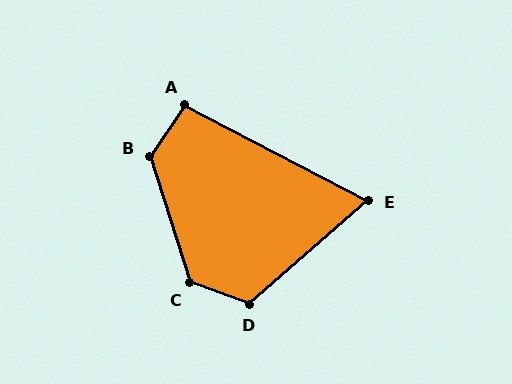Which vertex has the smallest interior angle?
E, at approximately 69 degrees.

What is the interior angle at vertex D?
Approximately 119 degrees (obtuse).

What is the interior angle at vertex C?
Approximately 127 degrees (obtuse).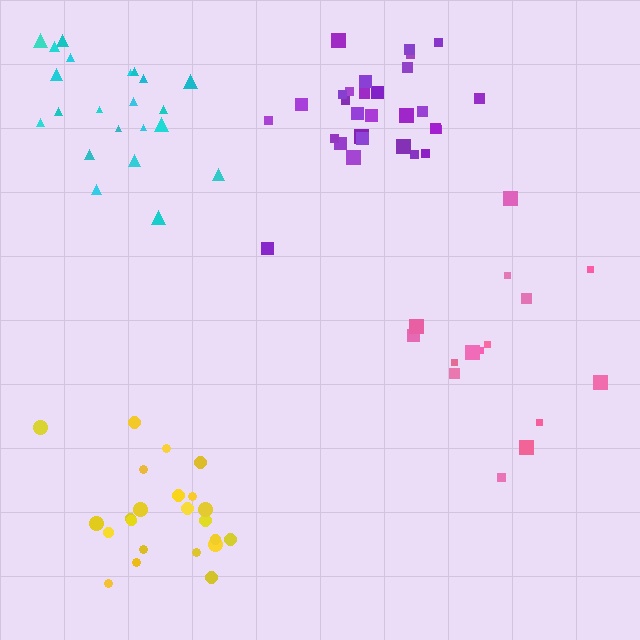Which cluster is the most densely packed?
Purple.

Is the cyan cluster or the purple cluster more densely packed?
Purple.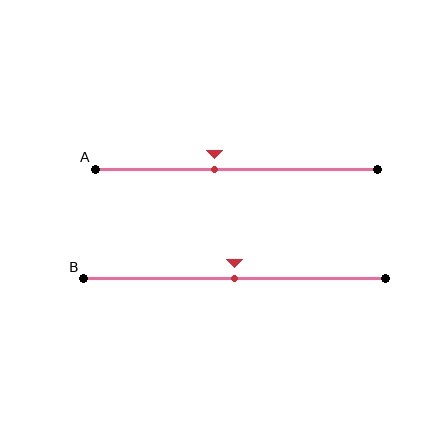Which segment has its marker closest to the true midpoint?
Segment B has its marker closest to the true midpoint.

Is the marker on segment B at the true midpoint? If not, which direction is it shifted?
Yes, the marker on segment B is at the true midpoint.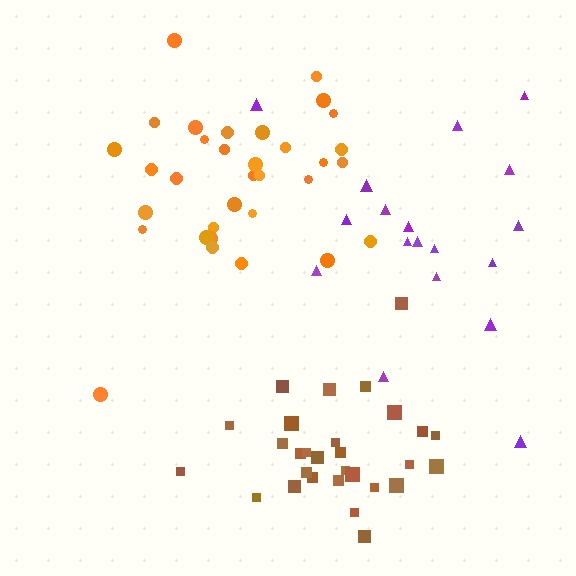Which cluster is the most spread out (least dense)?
Purple.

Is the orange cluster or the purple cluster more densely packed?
Orange.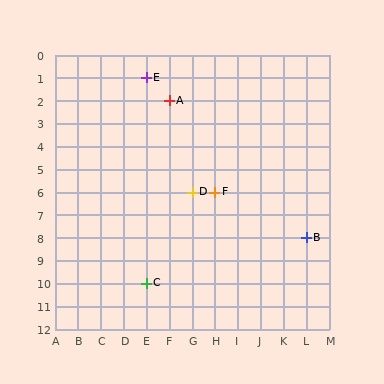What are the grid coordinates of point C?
Point C is at grid coordinates (E, 10).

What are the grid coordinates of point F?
Point F is at grid coordinates (H, 6).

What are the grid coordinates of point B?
Point B is at grid coordinates (L, 8).